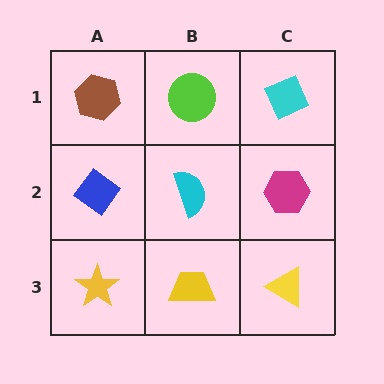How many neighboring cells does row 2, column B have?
4.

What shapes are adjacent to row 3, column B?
A cyan semicircle (row 2, column B), a yellow star (row 3, column A), a yellow triangle (row 3, column C).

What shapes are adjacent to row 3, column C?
A magenta hexagon (row 2, column C), a yellow trapezoid (row 3, column B).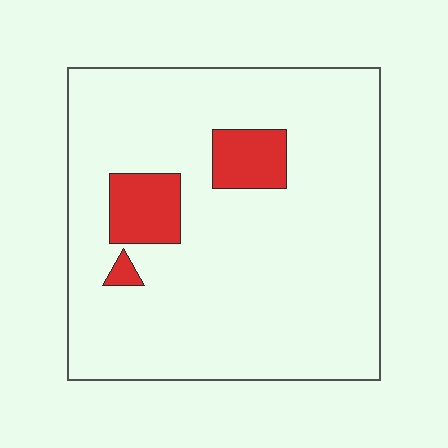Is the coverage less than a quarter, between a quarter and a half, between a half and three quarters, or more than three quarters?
Less than a quarter.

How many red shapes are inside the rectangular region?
3.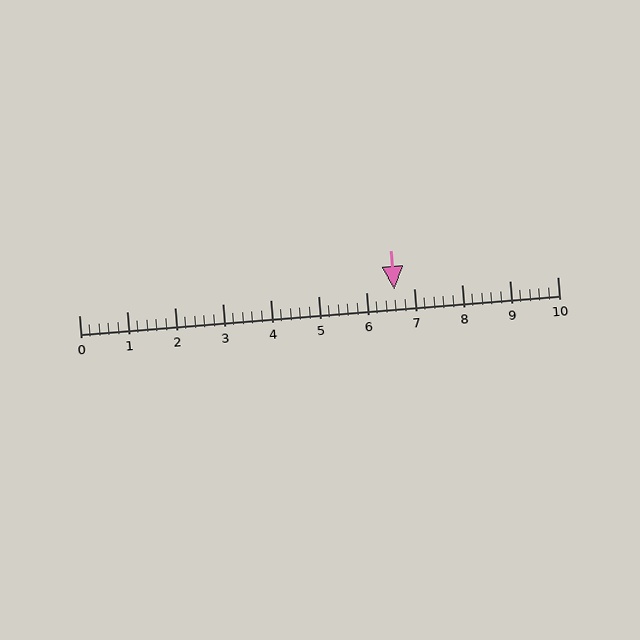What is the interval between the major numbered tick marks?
The major tick marks are spaced 1 units apart.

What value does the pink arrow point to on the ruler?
The pink arrow points to approximately 6.6.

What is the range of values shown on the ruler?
The ruler shows values from 0 to 10.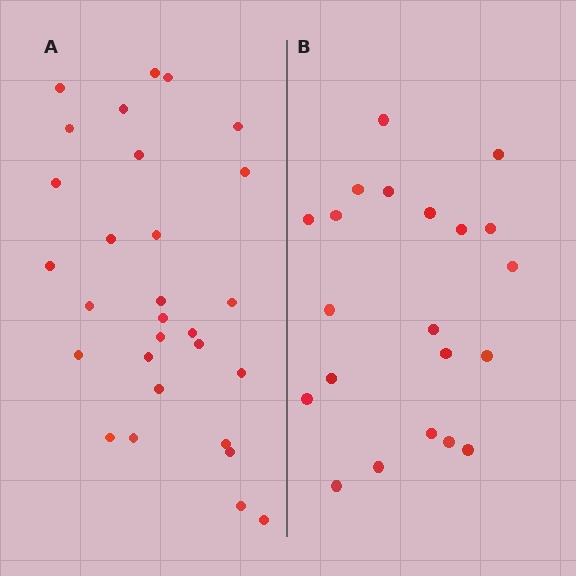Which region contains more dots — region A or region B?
Region A (the left region) has more dots.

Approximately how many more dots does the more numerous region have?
Region A has roughly 8 or so more dots than region B.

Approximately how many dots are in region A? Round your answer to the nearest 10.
About 30 dots. (The exact count is 29, which rounds to 30.)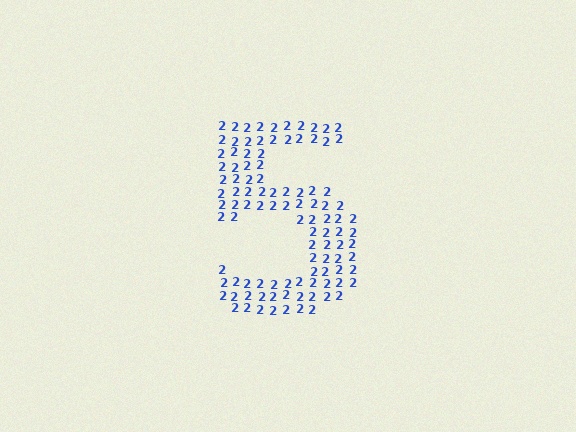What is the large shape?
The large shape is the digit 5.